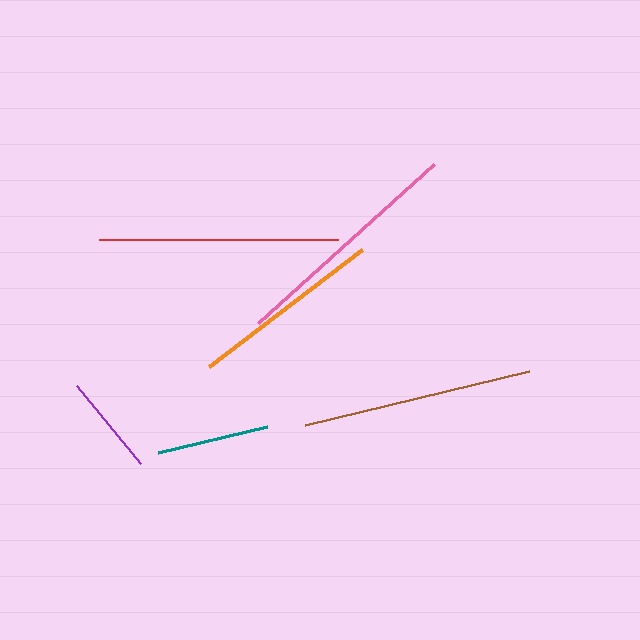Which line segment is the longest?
The red line is the longest at approximately 239 pixels.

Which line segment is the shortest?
The purple line is the shortest at approximately 101 pixels.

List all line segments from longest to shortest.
From longest to shortest: red, pink, brown, orange, teal, purple.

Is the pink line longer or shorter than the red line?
The red line is longer than the pink line.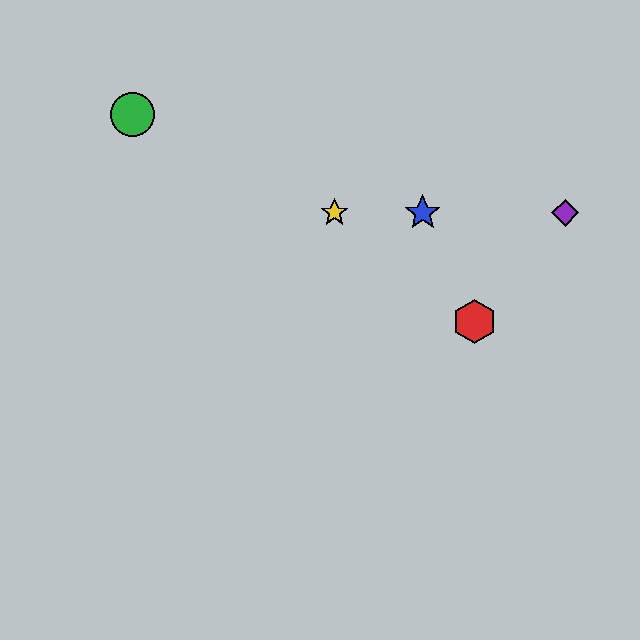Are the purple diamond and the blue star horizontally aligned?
Yes, both are at y≈213.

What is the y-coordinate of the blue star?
The blue star is at y≈213.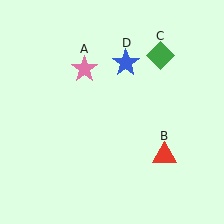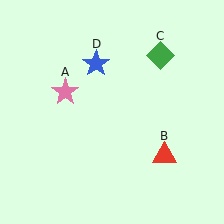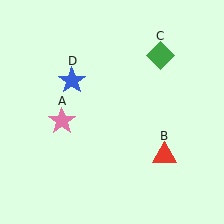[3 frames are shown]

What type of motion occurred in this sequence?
The pink star (object A), blue star (object D) rotated counterclockwise around the center of the scene.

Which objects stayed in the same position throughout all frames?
Red triangle (object B) and green diamond (object C) remained stationary.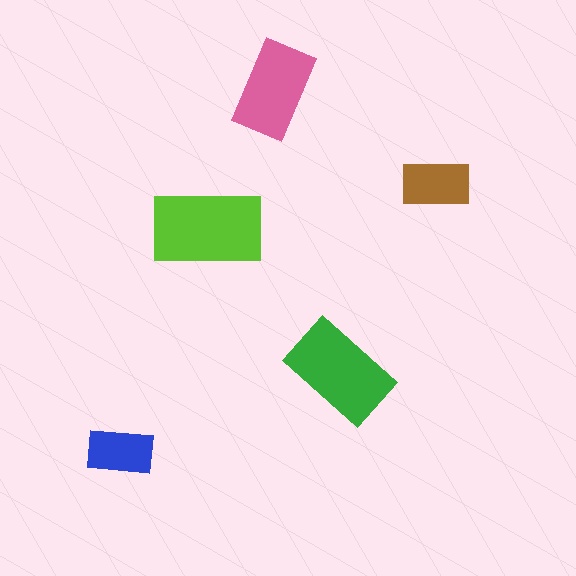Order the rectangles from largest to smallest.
the lime one, the green one, the pink one, the brown one, the blue one.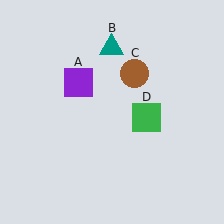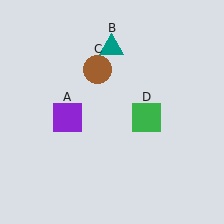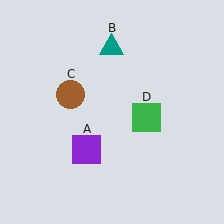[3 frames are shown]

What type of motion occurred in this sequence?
The purple square (object A), brown circle (object C) rotated counterclockwise around the center of the scene.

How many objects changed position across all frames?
2 objects changed position: purple square (object A), brown circle (object C).